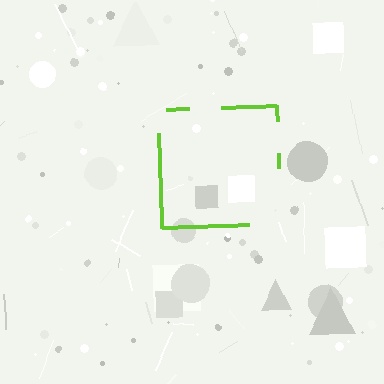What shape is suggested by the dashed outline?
The dashed outline suggests a square.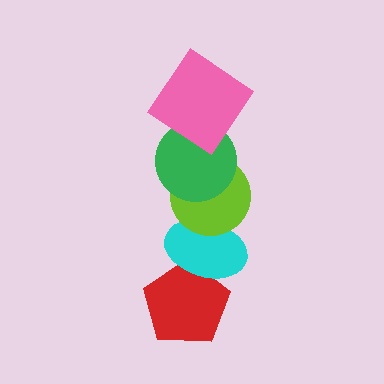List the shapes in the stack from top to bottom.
From top to bottom: the pink diamond, the green circle, the lime circle, the cyan ellipse, the red pentagon.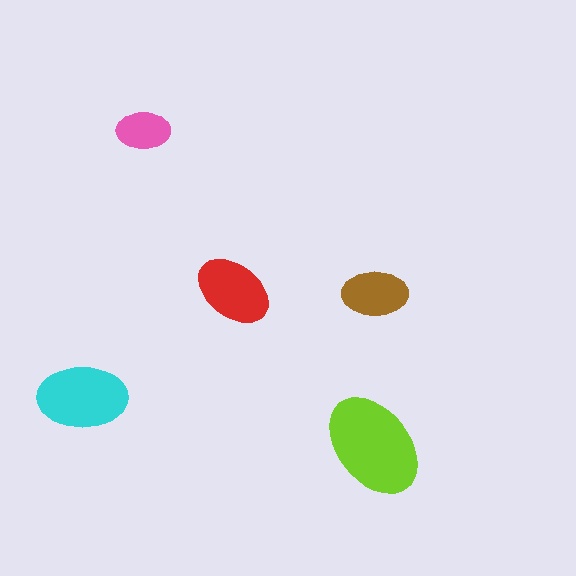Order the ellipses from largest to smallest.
the lime one, the cyan one, the red one, the brown one, the pink one.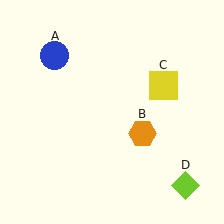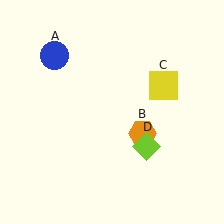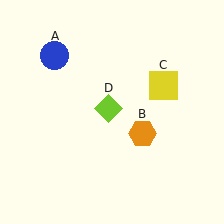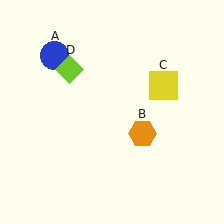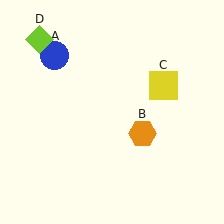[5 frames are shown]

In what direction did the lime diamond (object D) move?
The lime diamond (object D) moved up and to the left.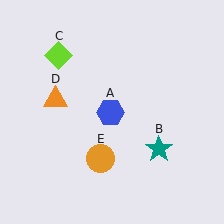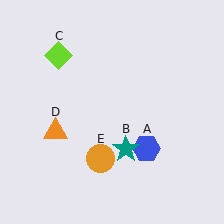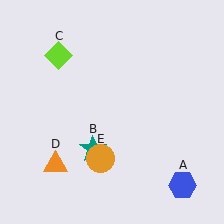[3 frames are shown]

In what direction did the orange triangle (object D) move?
The orange triangle (object D) moved down.